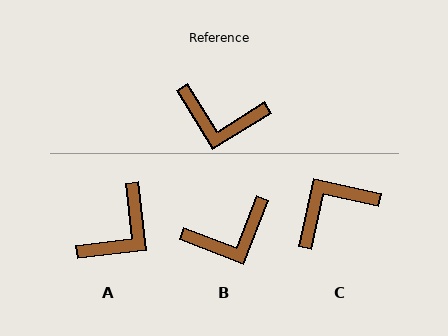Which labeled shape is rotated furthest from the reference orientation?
C, about 134 degrees away.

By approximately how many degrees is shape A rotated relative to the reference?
Approximately 65 degrees counter-clockwise.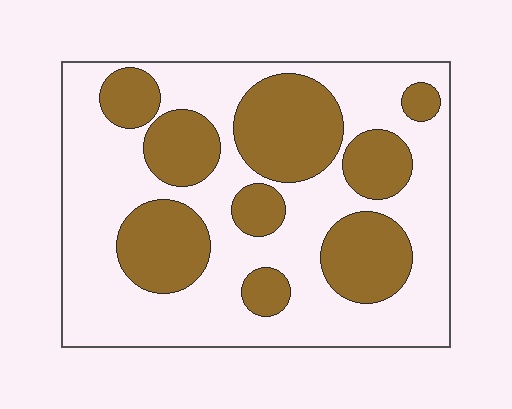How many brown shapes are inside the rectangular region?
9.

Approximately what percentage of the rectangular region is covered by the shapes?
Approximately 35%.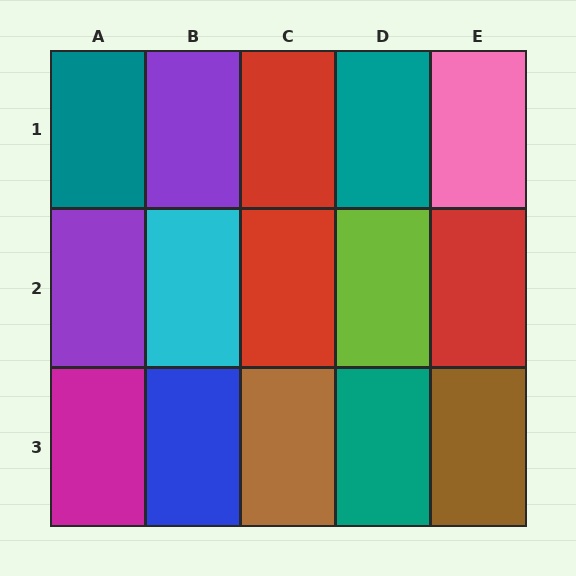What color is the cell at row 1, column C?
Red.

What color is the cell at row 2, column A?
Purple.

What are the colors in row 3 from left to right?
Magenta, blue, brown, teal, brown.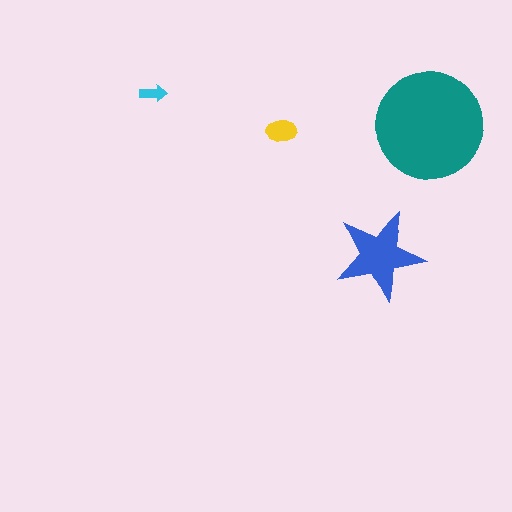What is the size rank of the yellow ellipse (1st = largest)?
3rd.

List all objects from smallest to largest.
The cyan arrow, the yellow ellipse, the blue star, the teal circle.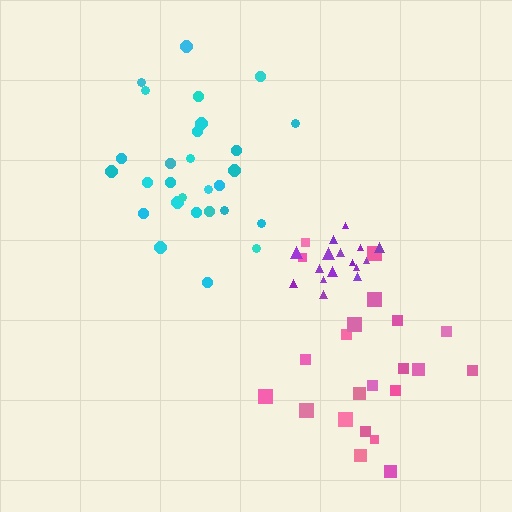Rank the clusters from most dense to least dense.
purple, cyan, pink.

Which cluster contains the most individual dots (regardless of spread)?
Cyan (28).